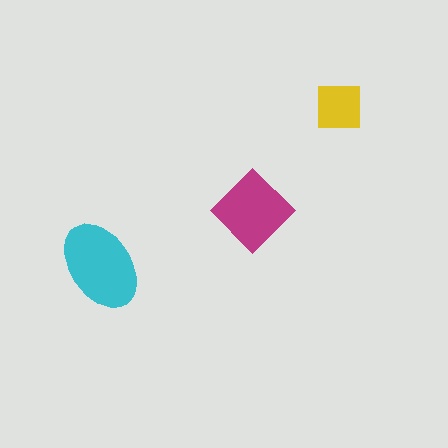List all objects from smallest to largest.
The yellow square, the magenta diamond, the cyan ellipse.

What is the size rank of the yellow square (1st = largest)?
3rd.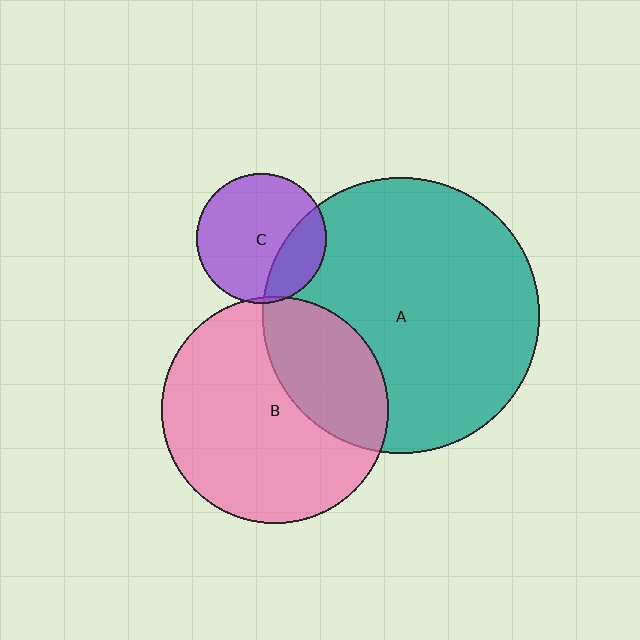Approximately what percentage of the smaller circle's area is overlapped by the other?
Approximately 5%.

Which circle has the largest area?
Circle A (teal).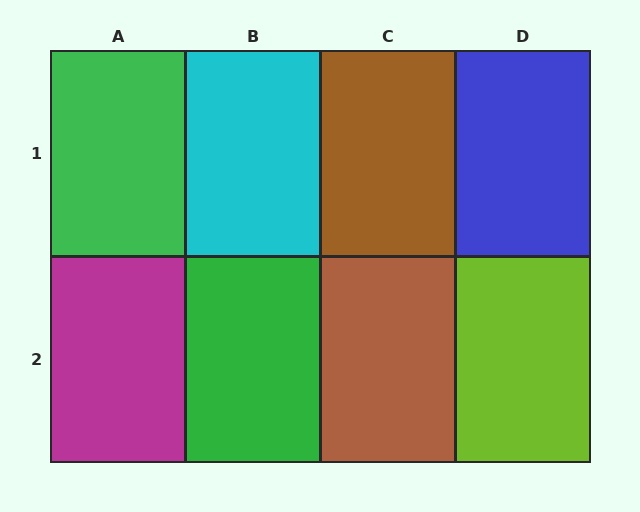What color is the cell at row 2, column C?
Brown.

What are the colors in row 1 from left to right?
Green, cyan, brown, blue.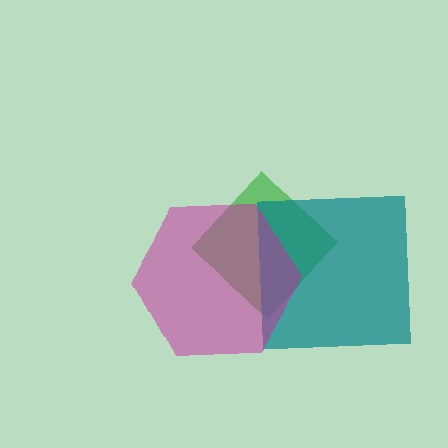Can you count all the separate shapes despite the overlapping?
Yes, there are 3 separate shapes.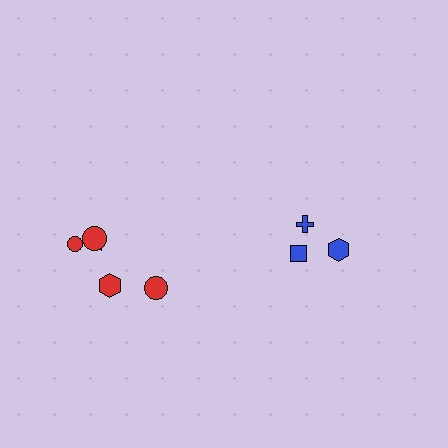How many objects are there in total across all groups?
There are 8 objects.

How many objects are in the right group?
There are 3 objects.